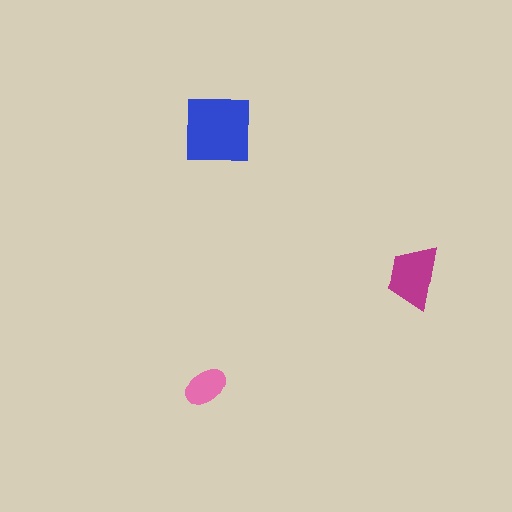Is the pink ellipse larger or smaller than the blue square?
Smaller.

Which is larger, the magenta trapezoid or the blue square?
The blue square.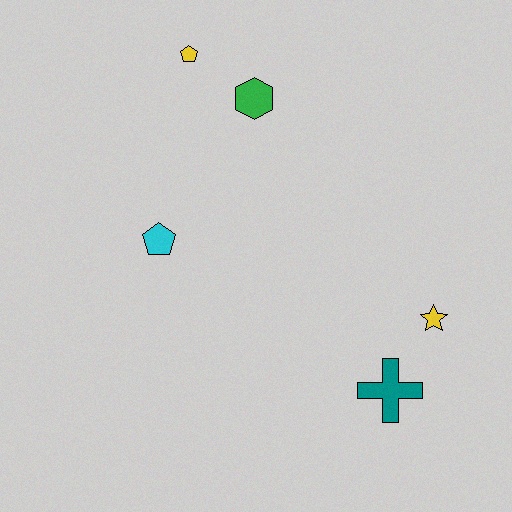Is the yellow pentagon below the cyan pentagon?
No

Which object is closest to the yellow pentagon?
The green hexagon is closest to the yellow pentagon.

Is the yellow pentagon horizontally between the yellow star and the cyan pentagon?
Yes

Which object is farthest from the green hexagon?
The teal cross is farthest from the green hexagon.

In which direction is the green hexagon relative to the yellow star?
The green hexagon is above the yellow star.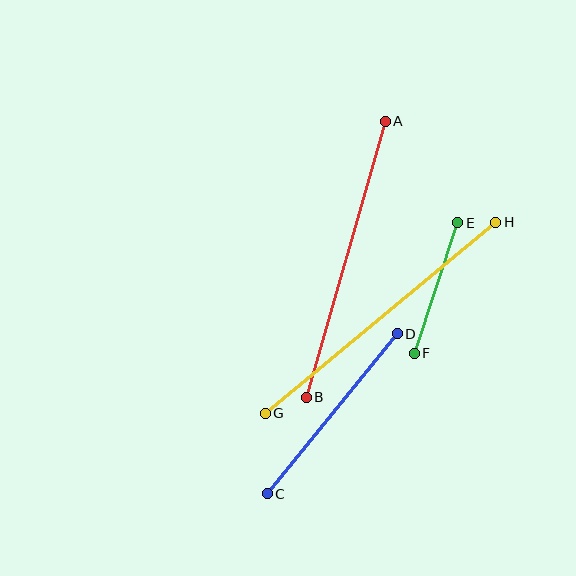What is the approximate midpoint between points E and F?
The midpoint is at approximately (436, 288) pixels.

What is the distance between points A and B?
The distance is approximately 287 pixels.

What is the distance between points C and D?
The distance is approximately 206 pixels.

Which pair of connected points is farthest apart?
Points G and H are farthest apart.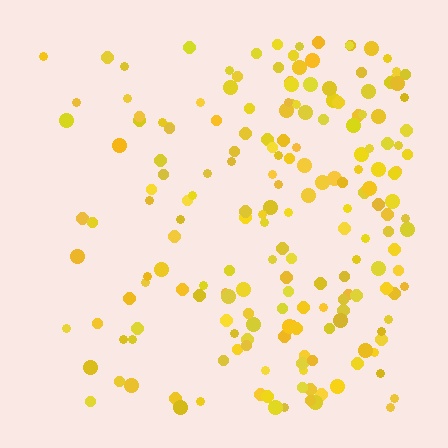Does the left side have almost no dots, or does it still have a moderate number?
Still a moderate number, just noticeably fewer than the right.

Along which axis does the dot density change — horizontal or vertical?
Horizontal.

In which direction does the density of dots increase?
From left to right, with the right side densest.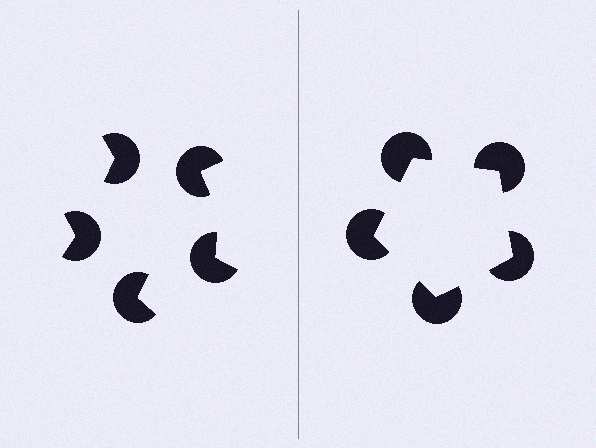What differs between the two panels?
The pac-man discs are positioned identically on both sides; only the wedge orientations differ. On the right they align to a pentagon; on the left they are misaligned.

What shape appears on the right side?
An illusory pentagon.